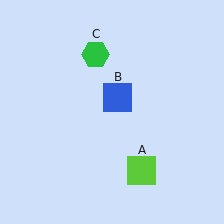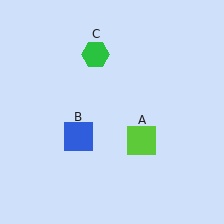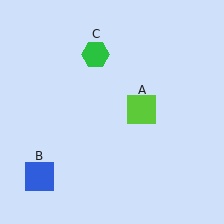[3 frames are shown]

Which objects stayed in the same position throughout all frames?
Green hexagon (object C) remained stationary.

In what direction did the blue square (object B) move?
The blue square (object B) moved down and to the left.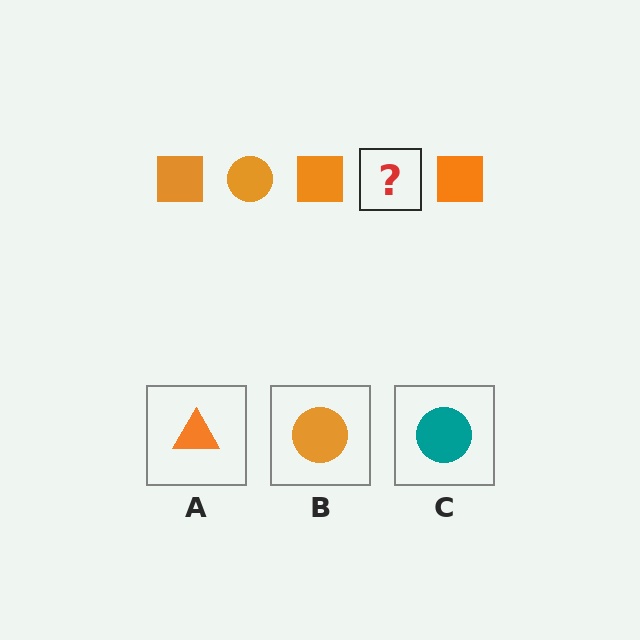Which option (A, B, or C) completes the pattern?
B.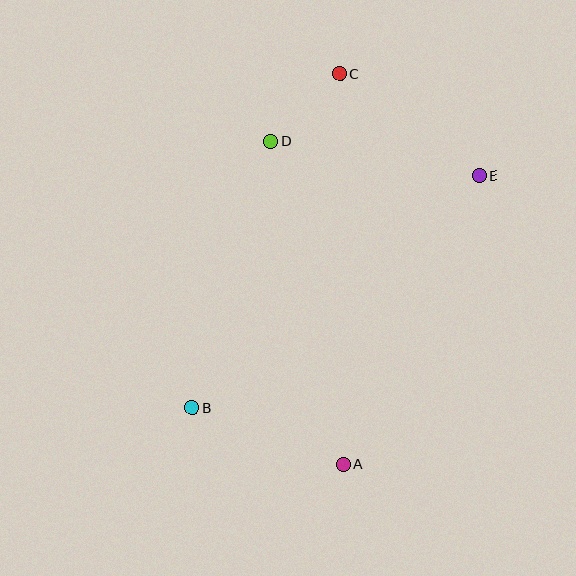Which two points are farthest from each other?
Points A and C are farthest from each other.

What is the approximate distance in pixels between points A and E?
The distance between A and E is approximately 320 pixels.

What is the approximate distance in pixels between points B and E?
The distance between B and E is approximately 369 pixels.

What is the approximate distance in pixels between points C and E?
The distance between C and E is approximately 172 pixels.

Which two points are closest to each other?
Points C and D are closest to each other.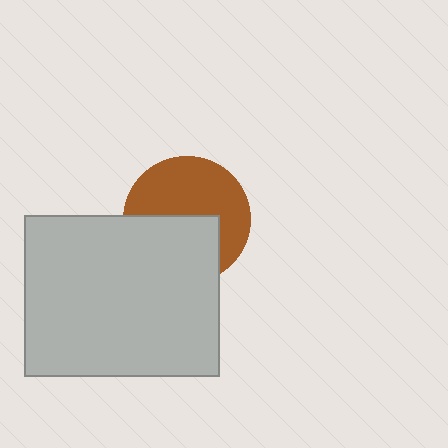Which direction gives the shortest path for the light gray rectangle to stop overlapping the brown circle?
Moving down gives the shortest separation.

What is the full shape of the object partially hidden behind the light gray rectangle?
The partially hidden object is a brown circle.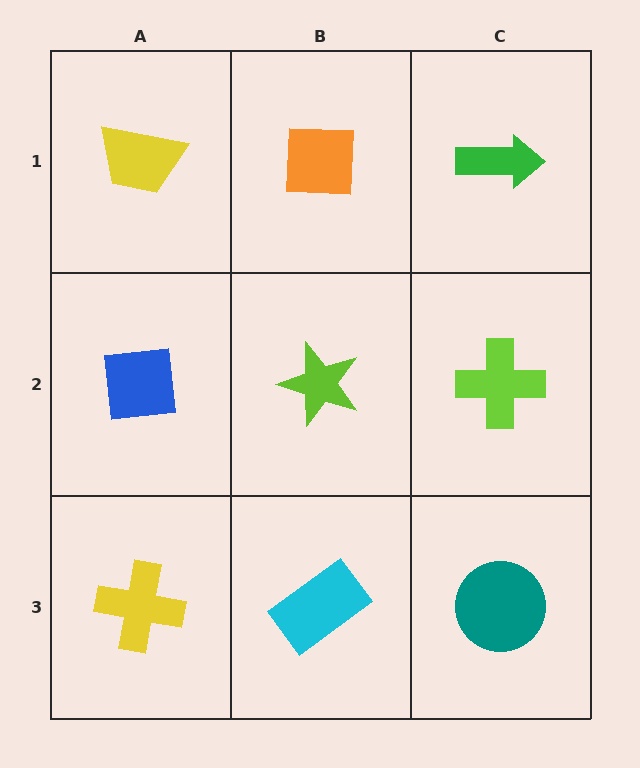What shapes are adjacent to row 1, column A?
A blue square (row 2, column A), an orange square (row 1, column B).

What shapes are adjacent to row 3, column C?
A lime cross (row 2, column C), a cyan rectangle (row 3, column B).